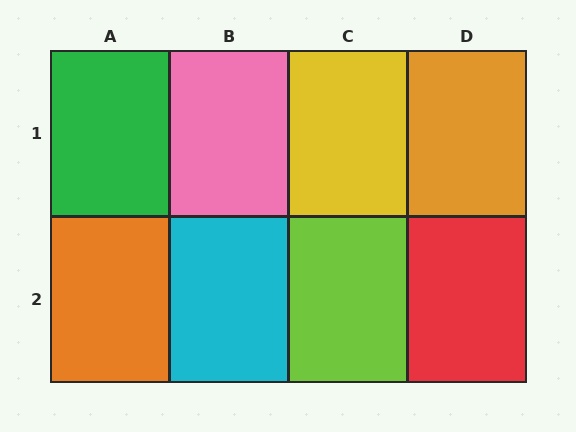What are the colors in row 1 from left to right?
Green, pink, yellow, orange.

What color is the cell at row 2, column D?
Red.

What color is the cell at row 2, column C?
Lime.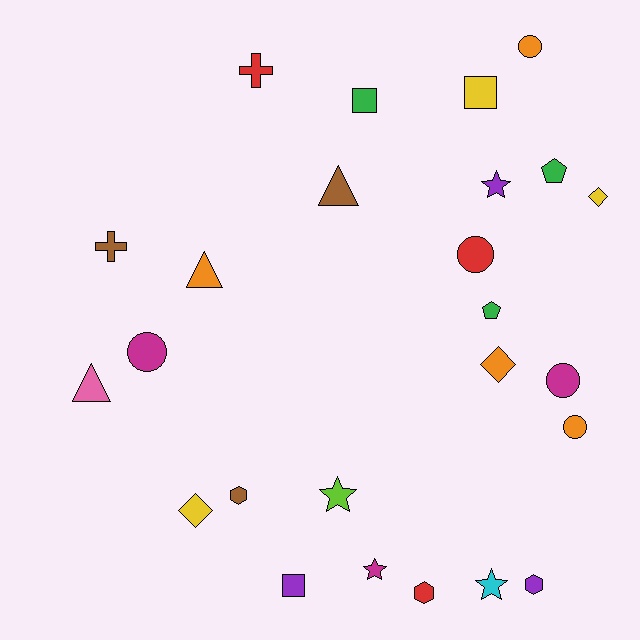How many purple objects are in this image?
There are 3 purple objects.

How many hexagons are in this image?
There are 3 hexagons.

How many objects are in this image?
There are 25 objects.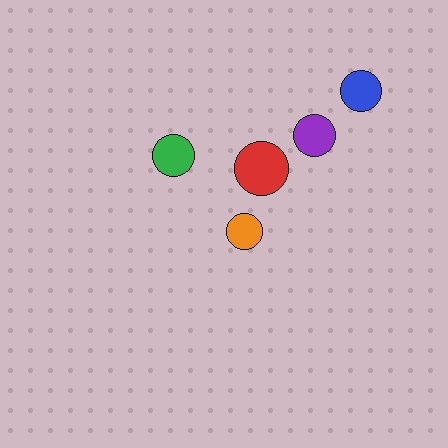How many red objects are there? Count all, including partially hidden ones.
There is 1 red object.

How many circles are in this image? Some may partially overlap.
There are 5 circles.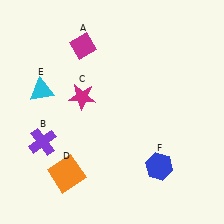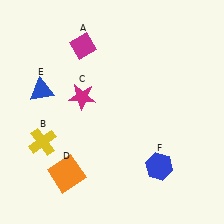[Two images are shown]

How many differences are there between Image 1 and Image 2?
There are 2 differences between the two images.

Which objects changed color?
B changed from purple to yellow. E changed from cyan to blue.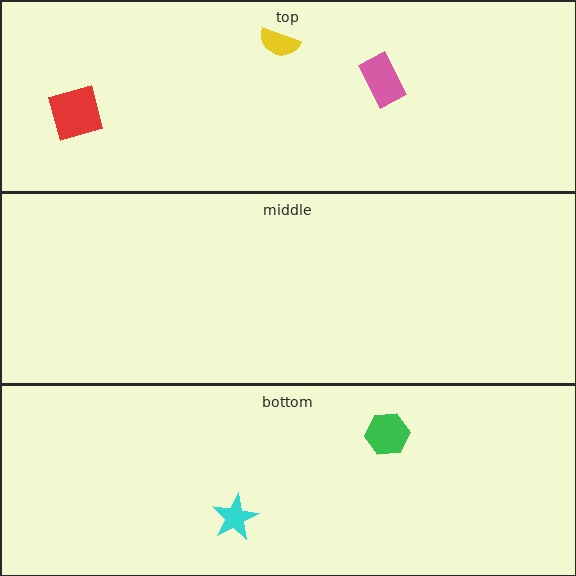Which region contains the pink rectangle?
The top region.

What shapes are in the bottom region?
The green hexagon, the cyan star.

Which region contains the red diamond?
The top region.